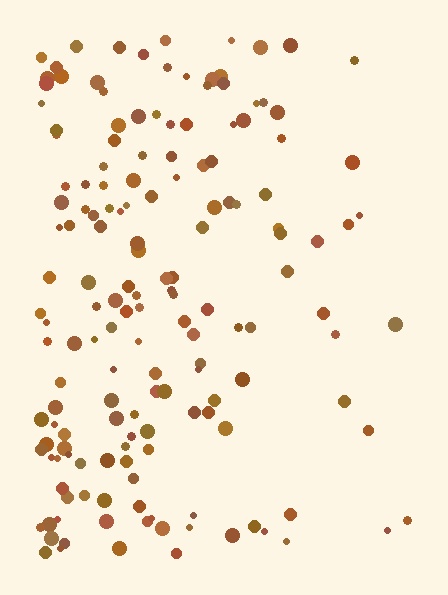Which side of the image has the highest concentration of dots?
The left.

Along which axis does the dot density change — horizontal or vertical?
Horizontal.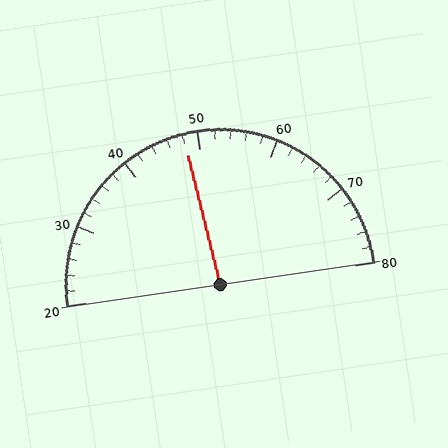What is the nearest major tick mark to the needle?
The nearest major tick mark is 50.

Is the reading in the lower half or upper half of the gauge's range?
The reading is in the lower half of the range (20 to 80).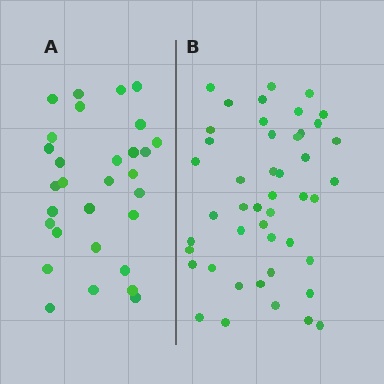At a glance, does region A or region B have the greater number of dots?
Region B (the right region) has more dots.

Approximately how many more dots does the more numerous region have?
Region B has approximately 15 more dots than region A.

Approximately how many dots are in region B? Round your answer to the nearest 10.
About 50 dots. (The exact count is 46, which rounds to 50.)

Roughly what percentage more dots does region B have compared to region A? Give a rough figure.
About 55% more.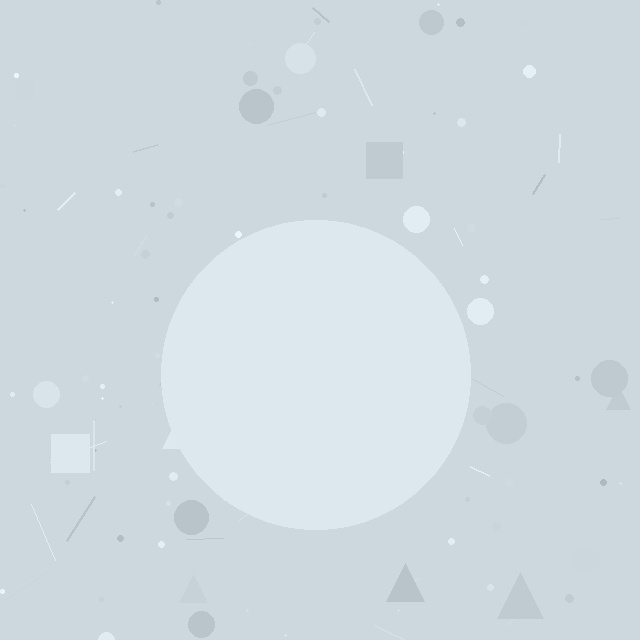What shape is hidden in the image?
A circle is hidden in the image.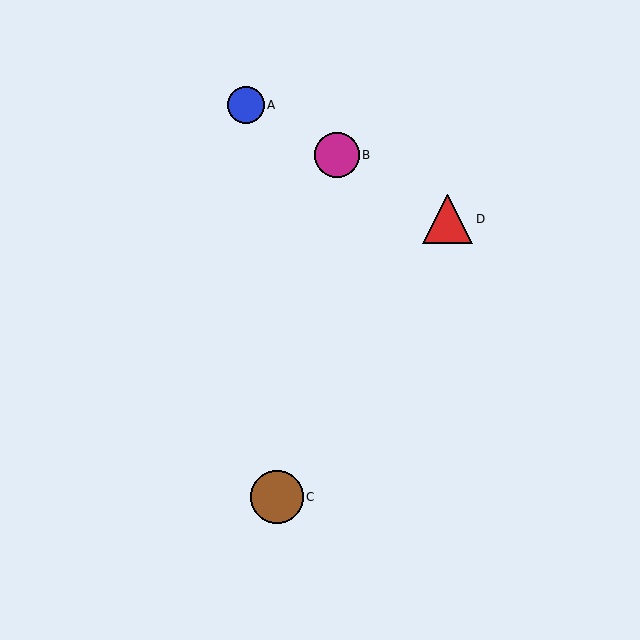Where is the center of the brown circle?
The center of the brown circle is at (277, 497).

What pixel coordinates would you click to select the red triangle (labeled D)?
Click at (448, 219) to select the red triangle D.